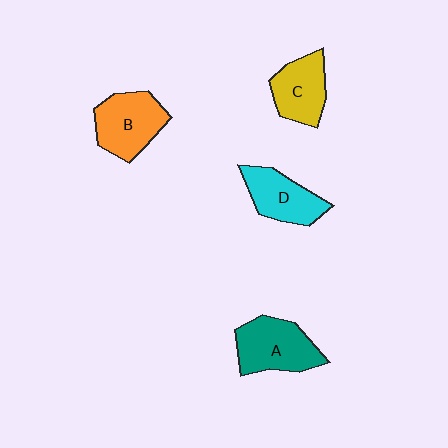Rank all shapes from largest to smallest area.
From largest to smallest: A (teal), B (orange), D (cyan), C (yellow).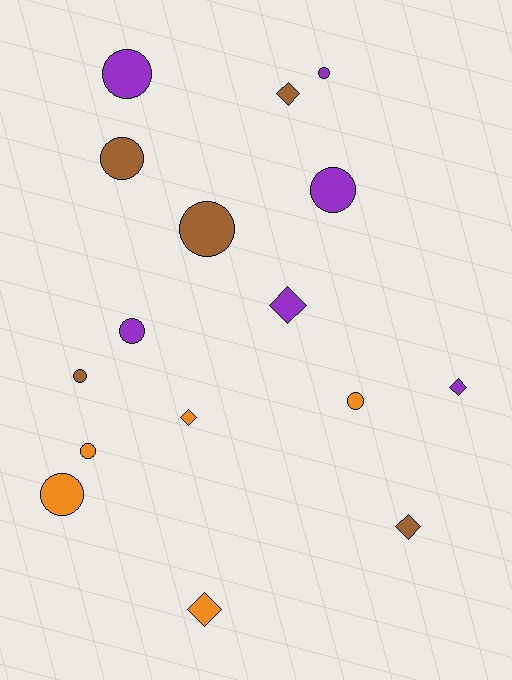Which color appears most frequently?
Purple, with 6 objects.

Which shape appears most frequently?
Circle, with 10 objects.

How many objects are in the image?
There are 16 objects.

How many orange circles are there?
There are 3 orange circles.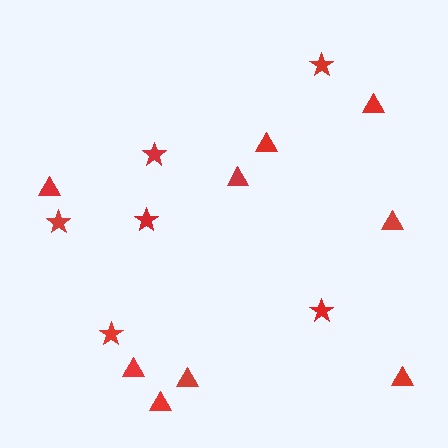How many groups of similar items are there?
There are 2 groups: one group of stars (6) and one group of triangles (9).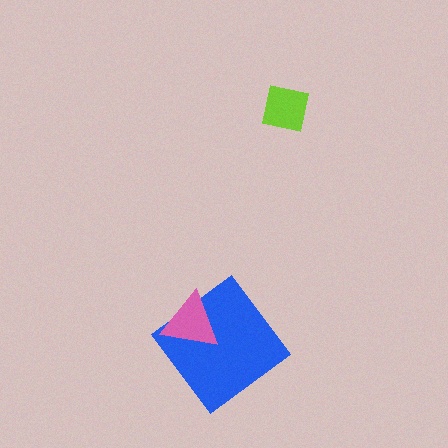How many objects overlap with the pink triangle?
1 object overlaps with the pink triangle.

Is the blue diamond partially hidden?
Yes, it is partially covered by another shape.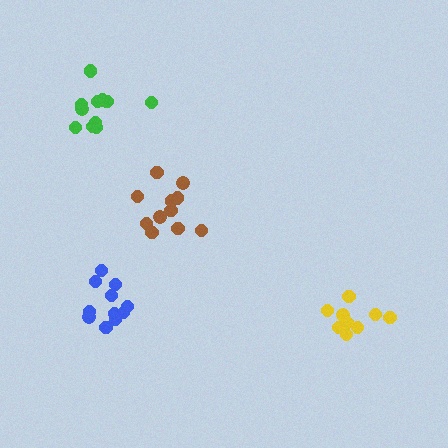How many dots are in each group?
Group 1: 11 dots, Group 2: 9 dots, Group 3: 11 dots, Group 4: 11 dots (42 total).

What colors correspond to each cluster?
The clusters are colored: blue, yellow, brown, green.